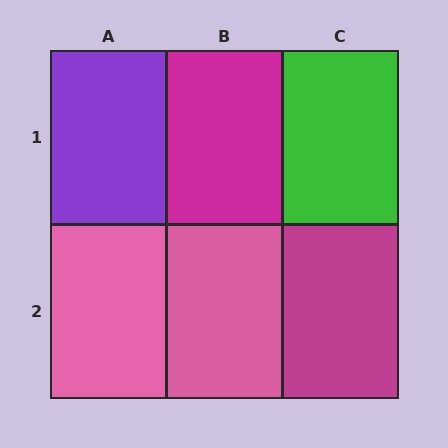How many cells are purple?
1 cell is purple.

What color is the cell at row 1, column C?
Green.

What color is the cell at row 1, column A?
Purple.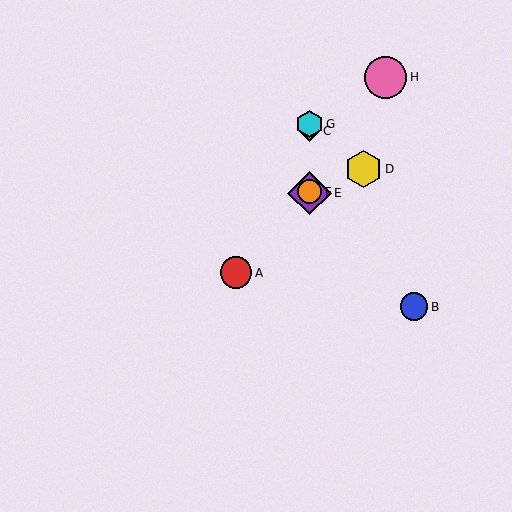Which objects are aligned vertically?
Objects C, E, F, G are aligned vertically.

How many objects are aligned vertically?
4 objects (C, E, F, G) are aligned vertically.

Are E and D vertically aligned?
No, E is at x≈309 and D is at x≈364.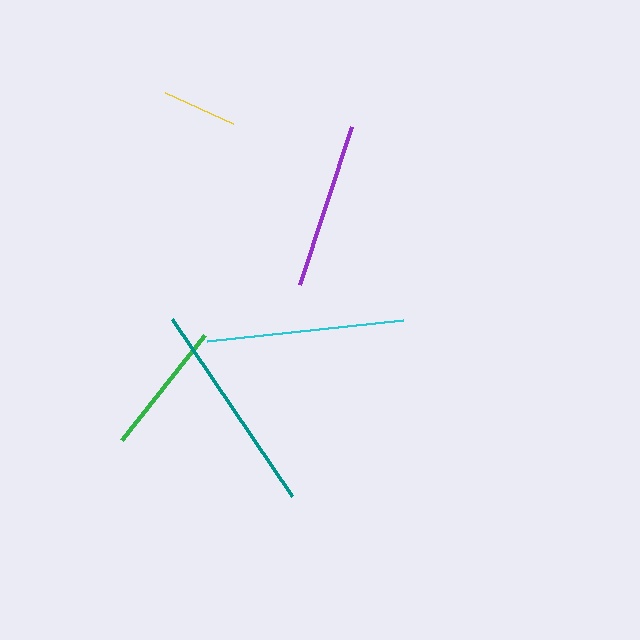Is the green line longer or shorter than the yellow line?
The green line is longer than the yellow line.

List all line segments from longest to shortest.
From longest to shortest: teal, cyan, purple, green, yellow.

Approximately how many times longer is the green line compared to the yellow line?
The green line is approximately 1.8 times the length of the yellow line.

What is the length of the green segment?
The green segment is approximately 134 pixels long.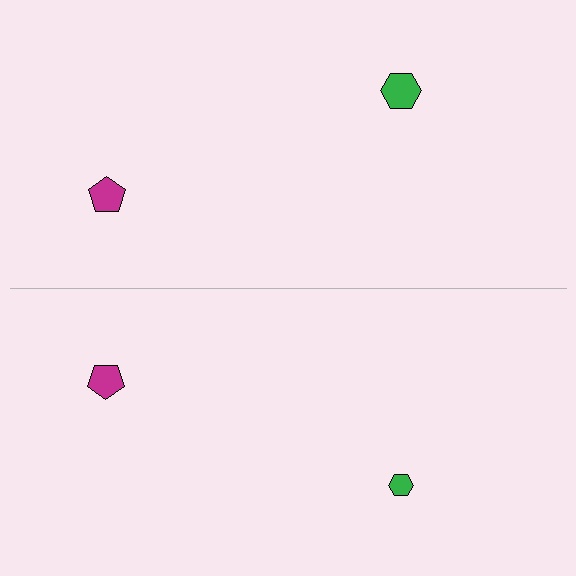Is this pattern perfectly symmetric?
No, the pattern is not perfectly symmetric. The green hexagon on the bottom side has a different size than its mirror counterpart.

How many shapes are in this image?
There are 4 shapes in this image.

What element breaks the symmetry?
The green hexagon on the bottom side has a different size than its mirror counterpart.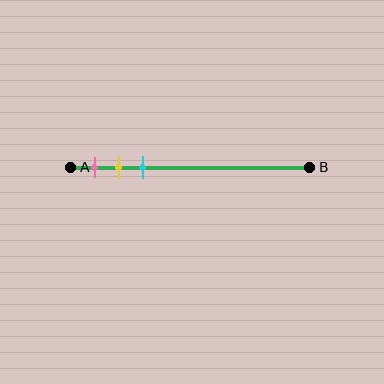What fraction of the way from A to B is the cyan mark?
The cyan mark is approximately 30% (0.3) of the way from A to B.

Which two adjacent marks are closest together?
The yellow and cyan marks are the closest adjacent pair.